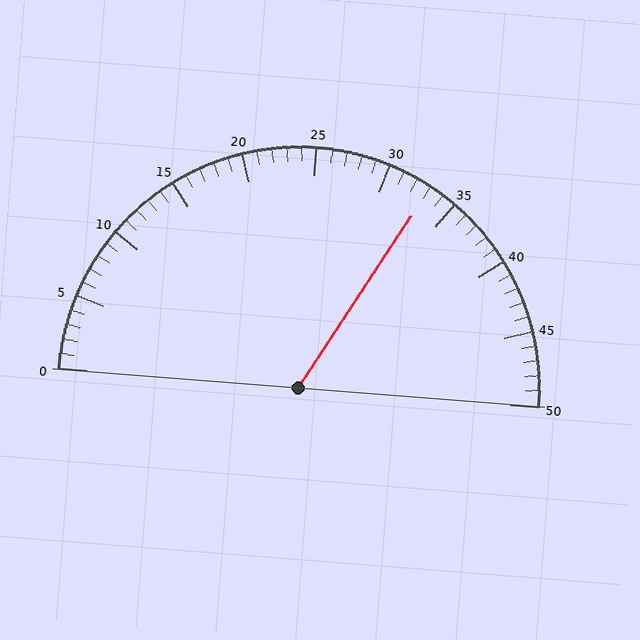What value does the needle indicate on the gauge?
The needle indicates approximately 33.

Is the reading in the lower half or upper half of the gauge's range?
The reading is in the upper half of the range (0 to 50).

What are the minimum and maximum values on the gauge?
The gauge ranges from 0 to 50.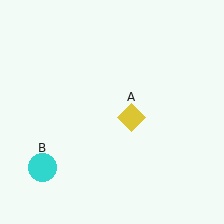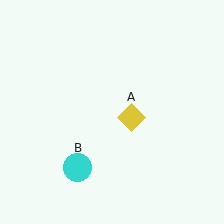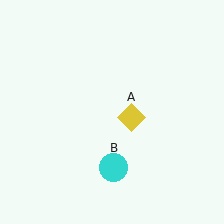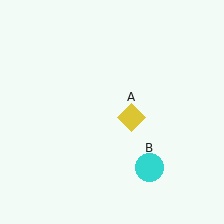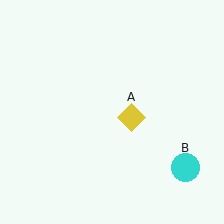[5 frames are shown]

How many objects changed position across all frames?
1 object changed position: cyan circle (object B).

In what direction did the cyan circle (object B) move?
The cyan circle (object B) moved right.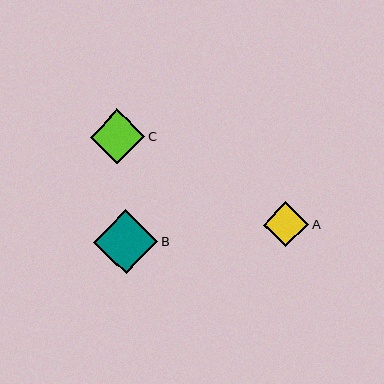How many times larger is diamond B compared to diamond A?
Diamond B is approximately 1.4 times the size of diamond A.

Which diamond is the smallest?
Diamond A is the smallest with a size of approximately 46 pixels.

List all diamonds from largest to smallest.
From largest to smallest: B, C, A.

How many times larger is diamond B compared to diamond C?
Diamond B is approximately 1.2 times the size of diamond C.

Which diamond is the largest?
Diamond B is the largest with a size of approximately 64 pixels.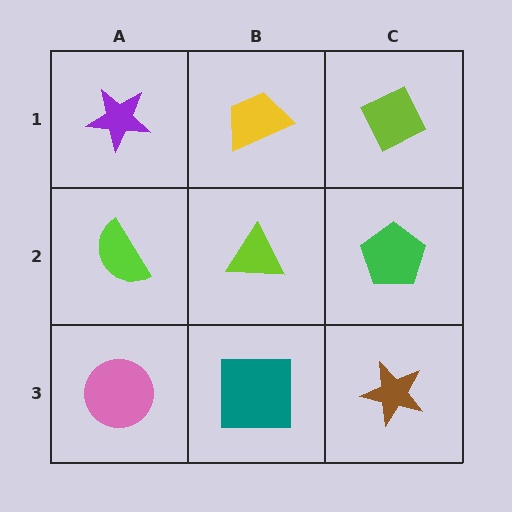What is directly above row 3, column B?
A lime triangle.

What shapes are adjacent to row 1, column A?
A lime semicircle (row 2, column A), a yellow trapezoid (row 1, column B).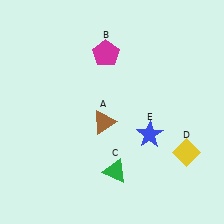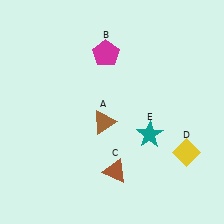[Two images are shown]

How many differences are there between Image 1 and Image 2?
There are 2 differences between the two images.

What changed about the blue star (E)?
In Image 1, E is blue. In Image 2, it changed to teal.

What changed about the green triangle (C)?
In Image 1, C is green. In Image 2, it changed to brown.